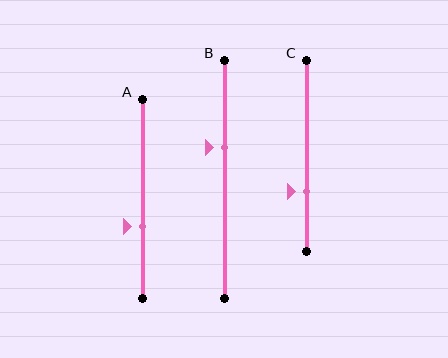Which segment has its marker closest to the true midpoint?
Segment B has its marker closest to the true midpoint.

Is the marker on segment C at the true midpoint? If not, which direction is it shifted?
No, the marker on segment C is shifted downward by about 19% of the segment length.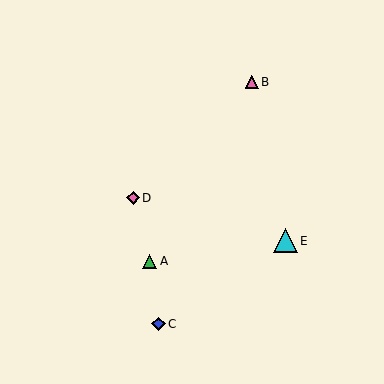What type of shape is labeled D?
Shape D is a pink diamond.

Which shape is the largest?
The cyan triangle (labeled E) is the largest.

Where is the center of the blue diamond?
The center of the blue diamond is at (158, 324).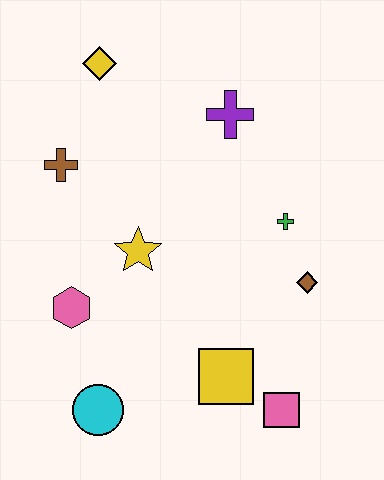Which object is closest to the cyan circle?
The pink hexagon is closest to the cyan circle.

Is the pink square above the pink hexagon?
No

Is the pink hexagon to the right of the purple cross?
No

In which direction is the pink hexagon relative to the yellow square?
The pink hexagon is to the left of the yellow square.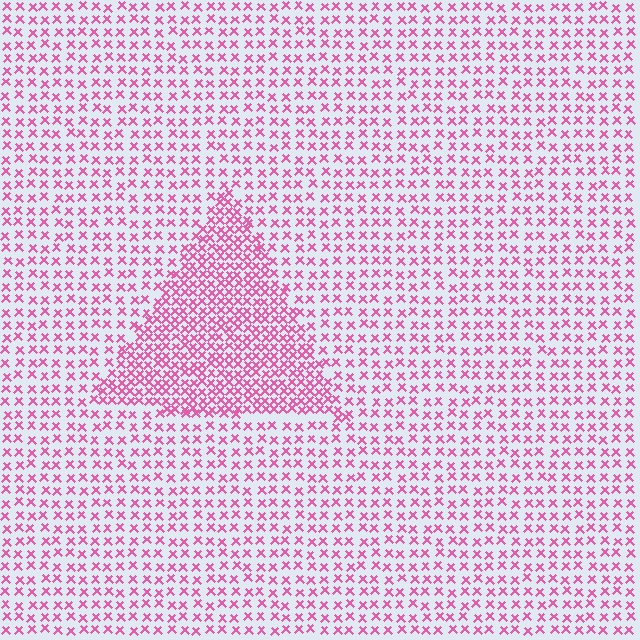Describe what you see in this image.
The image contains small pink elements arranged at two different densities. A triangle-shaped region is visible where the elements are more densely packed than the surrounding area.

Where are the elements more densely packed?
The elements are more densely packed inside the triangle boundary.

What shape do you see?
I see a triangle.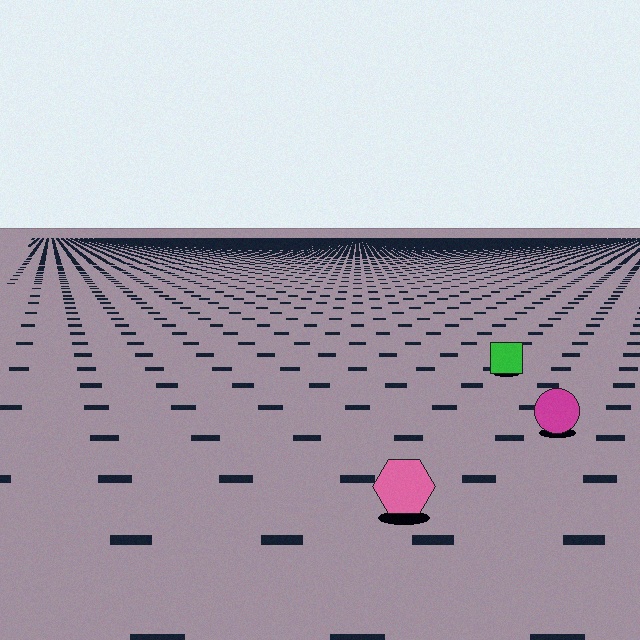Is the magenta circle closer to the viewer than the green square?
Yes. The magenta circle is closer — you can tell from the texture gradient: the ground texture is coarser near it.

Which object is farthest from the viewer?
The green square is farthest from the viewer. It appears smaller and the ground texture around it is denser.